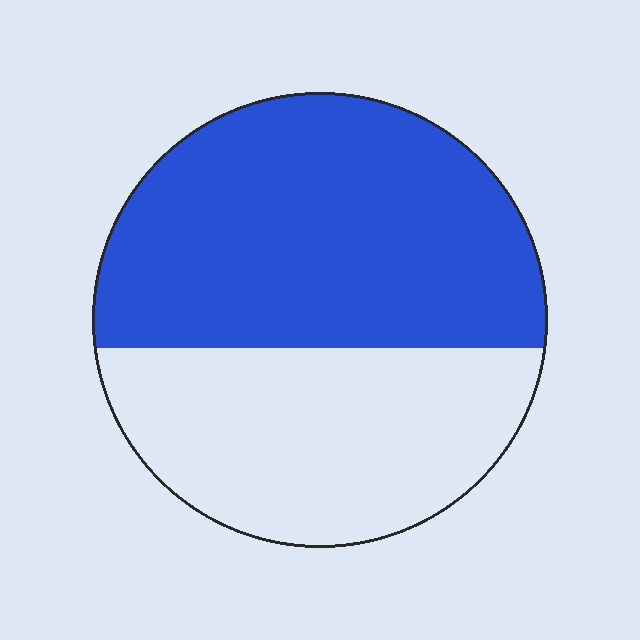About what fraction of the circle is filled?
About three fifths (3/5).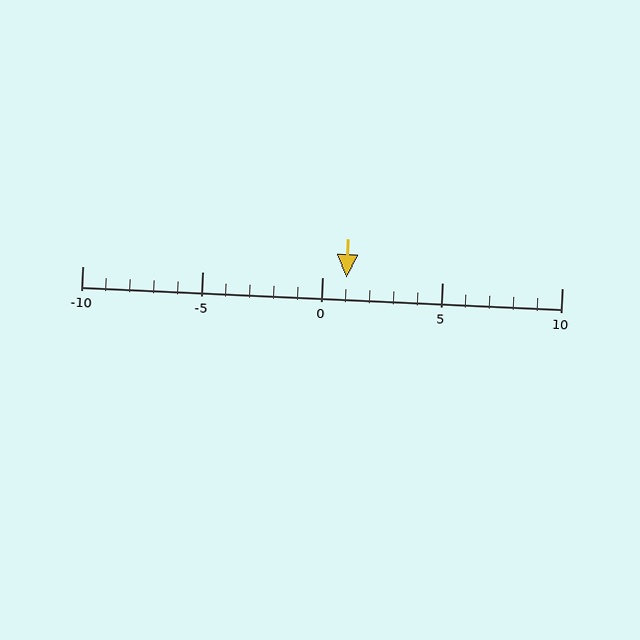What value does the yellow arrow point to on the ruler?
The yellow arrow points to approximately 1.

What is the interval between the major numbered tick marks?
The major tick marks are spaced 5 units apart.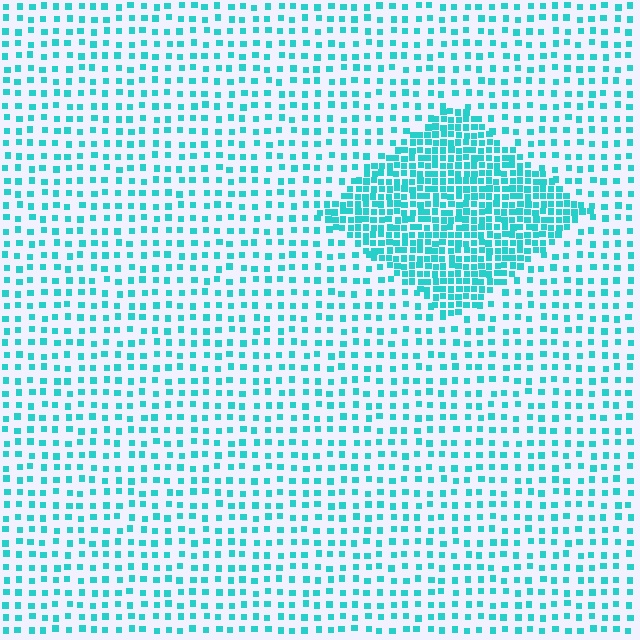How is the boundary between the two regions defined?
The boundary is defined by a change in element density (approximately 2.6x ratio). All elements are the same color, size, and shape.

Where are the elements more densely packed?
The elements are more densely packed inside the diamond boundary.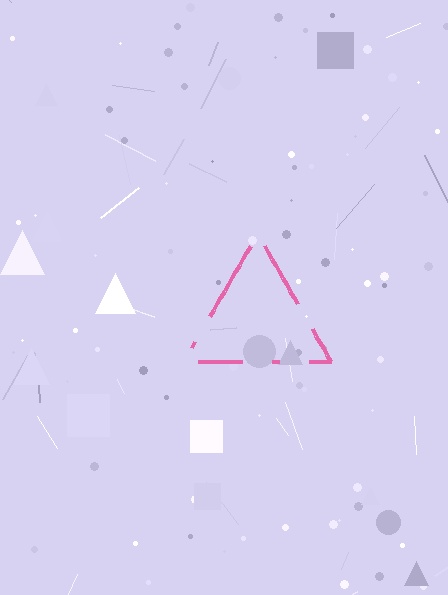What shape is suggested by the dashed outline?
The dashed outline suggests a triangle.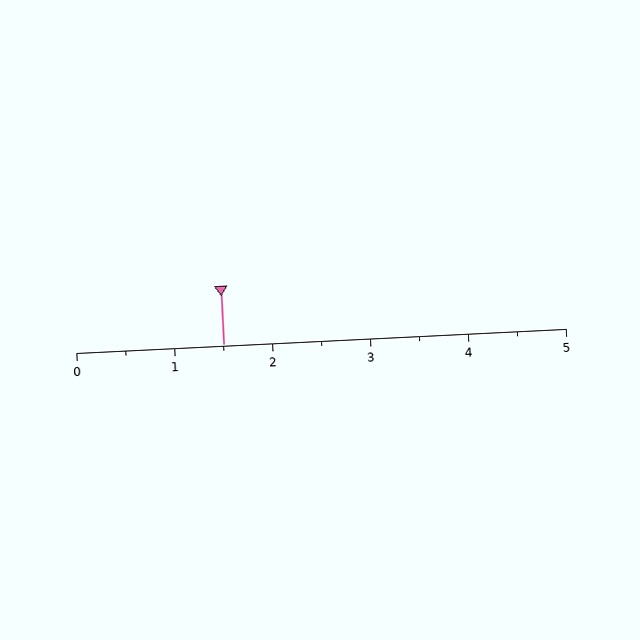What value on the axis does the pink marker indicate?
The marker indicates approximately 1.5.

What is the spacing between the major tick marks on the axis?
The major ticks are spaced 1 apart.